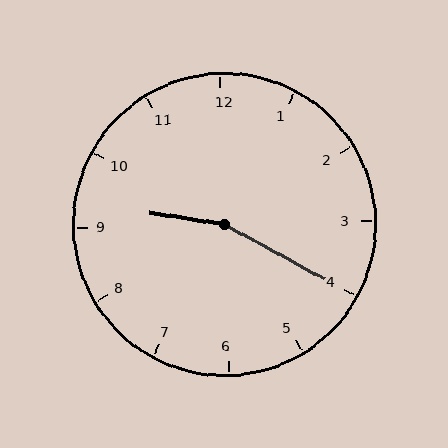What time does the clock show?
9:20.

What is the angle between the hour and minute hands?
Approximately 160 degrees.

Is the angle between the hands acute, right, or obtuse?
It is obtuse.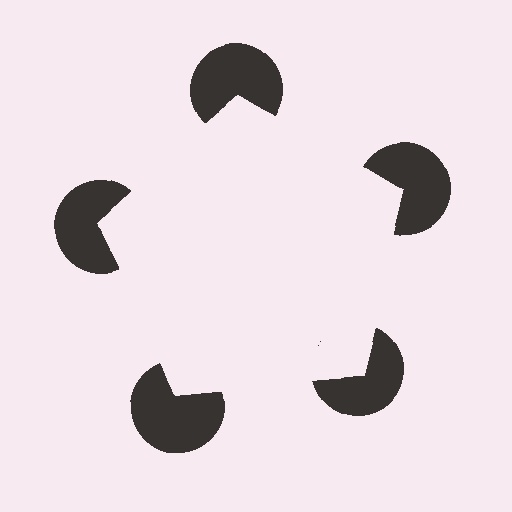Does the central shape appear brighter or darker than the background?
It typically appears slightly brighter than the background, even though no actual brightness change is drawn.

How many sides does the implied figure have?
5 sides.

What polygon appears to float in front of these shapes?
An illusory pentagon — its edges are inferred from the aligned wedge cuts in the pac-man discs, not physically drawn.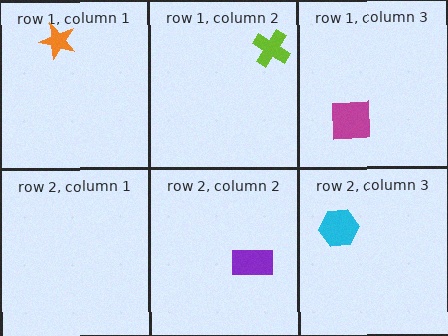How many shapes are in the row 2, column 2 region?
1.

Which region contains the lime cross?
The row 1, column 2 region.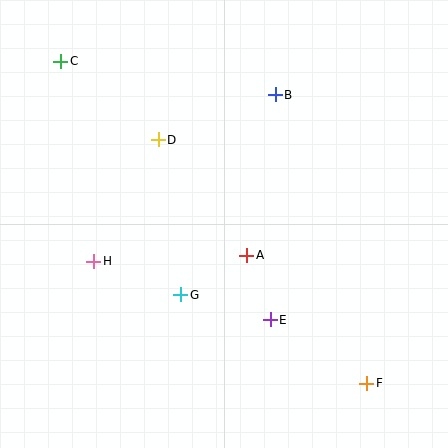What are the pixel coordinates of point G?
Point G is at (181, 295).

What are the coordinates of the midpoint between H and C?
The midpoint between H and C is at (77, 161).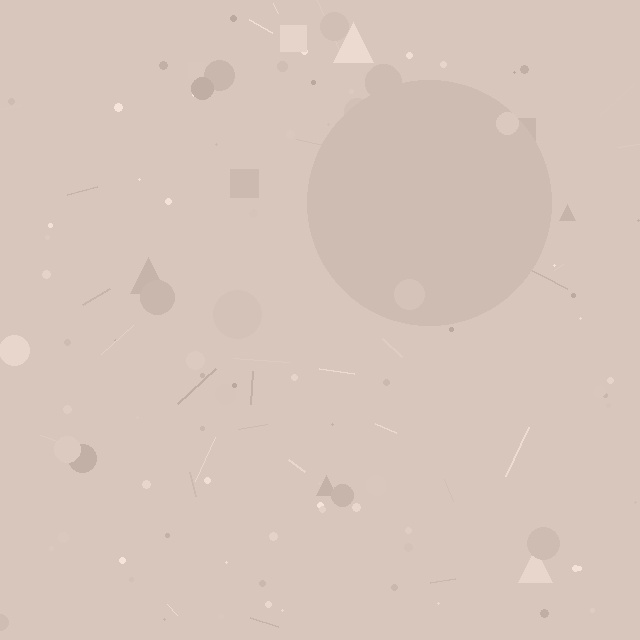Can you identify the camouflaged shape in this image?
The camouflaged shape is a circle.